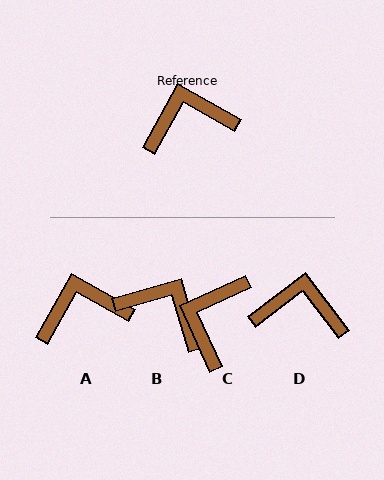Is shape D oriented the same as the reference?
No, it is off by about 23 degrees.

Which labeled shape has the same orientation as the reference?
A.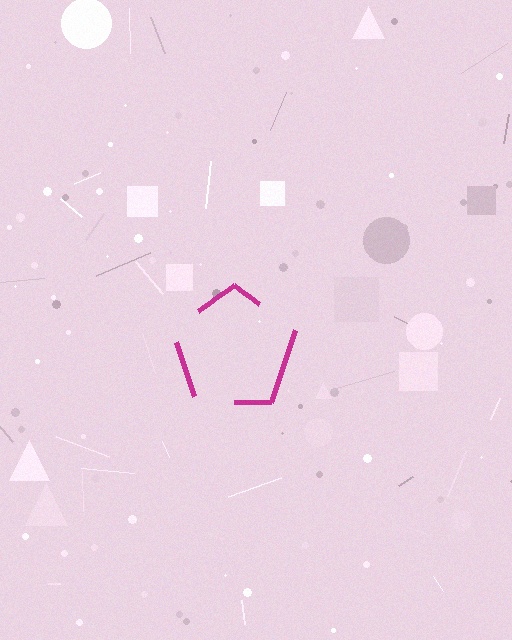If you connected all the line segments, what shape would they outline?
They would outline a pentagon.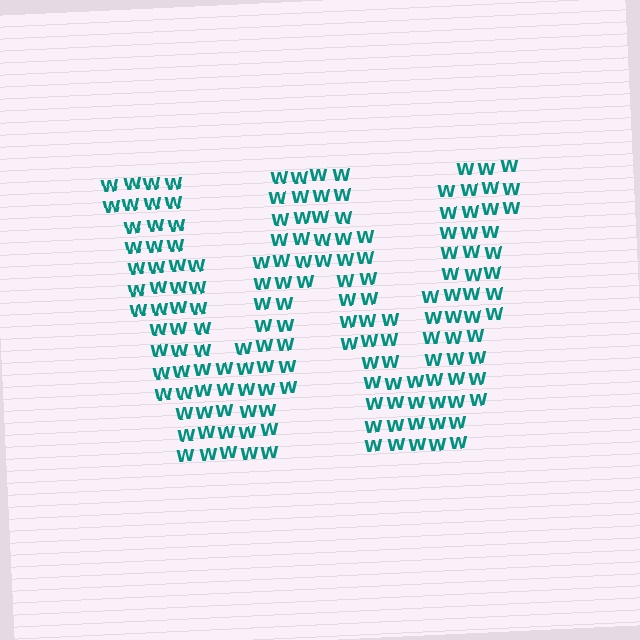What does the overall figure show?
The overall figure shows the letter W.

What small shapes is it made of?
It is made of small letter W's.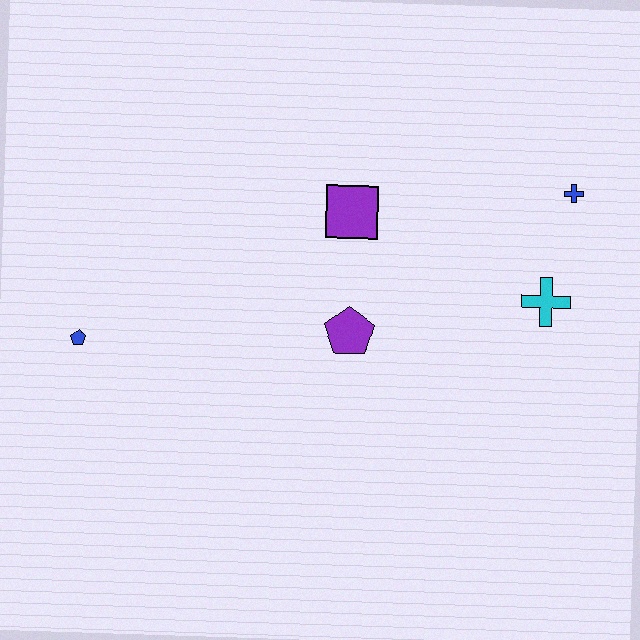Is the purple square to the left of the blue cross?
Yes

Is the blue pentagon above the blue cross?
No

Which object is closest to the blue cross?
The cyan cross is closest to the blue cross.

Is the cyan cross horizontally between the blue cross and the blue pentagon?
Yes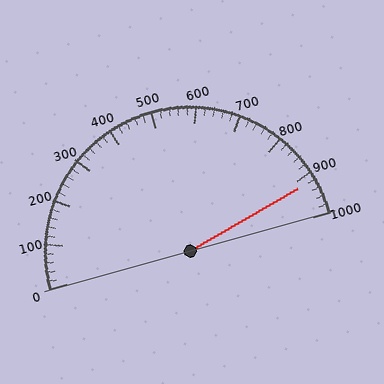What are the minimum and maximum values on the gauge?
The gauge ranges from 0 to 1000.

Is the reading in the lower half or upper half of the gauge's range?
The reading is in the upper half of the range (0 to 1000).